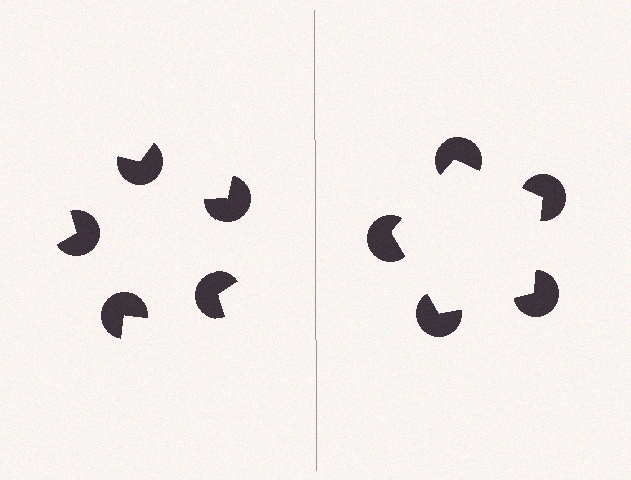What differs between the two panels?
The pac-man discs are positioned identically on both sides; only the wedge orientations differ. On the right they align to a pentagon; on the left they are misaligned.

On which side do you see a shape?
An illusory pentagon appears on the right side. On the left side the wedge cuts are rotated, so no coherent shape forms.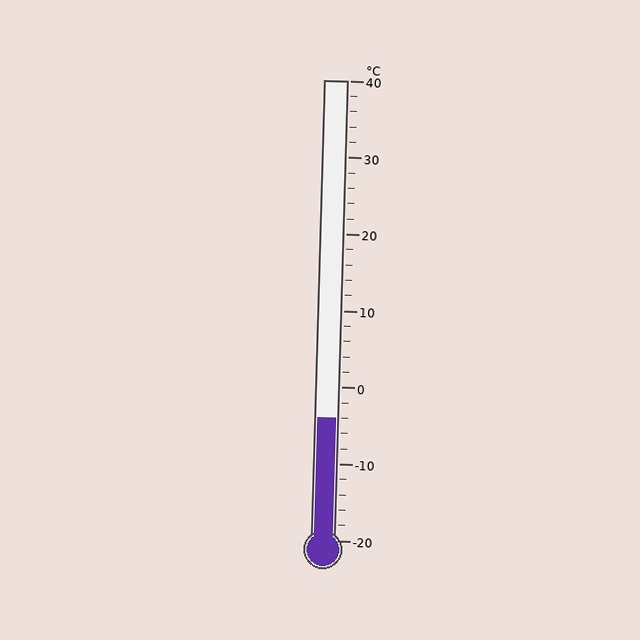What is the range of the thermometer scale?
The thermometer scale ranges from -20°C to 40°C.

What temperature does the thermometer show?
The thermometer shows approximately -4°C.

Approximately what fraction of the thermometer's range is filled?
The thermometer is filled to approximately 25% of its range.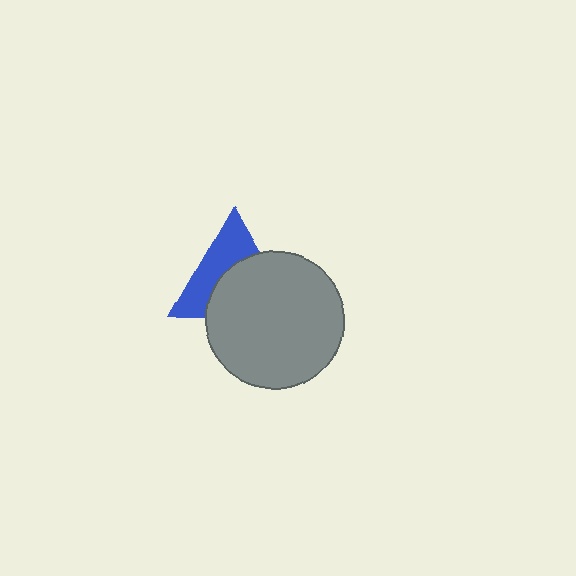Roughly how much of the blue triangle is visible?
About half of it is visible (roughly 46%).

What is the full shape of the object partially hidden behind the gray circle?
The partially hidden object is a blue triangle.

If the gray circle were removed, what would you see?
You would see the complete blue triangle.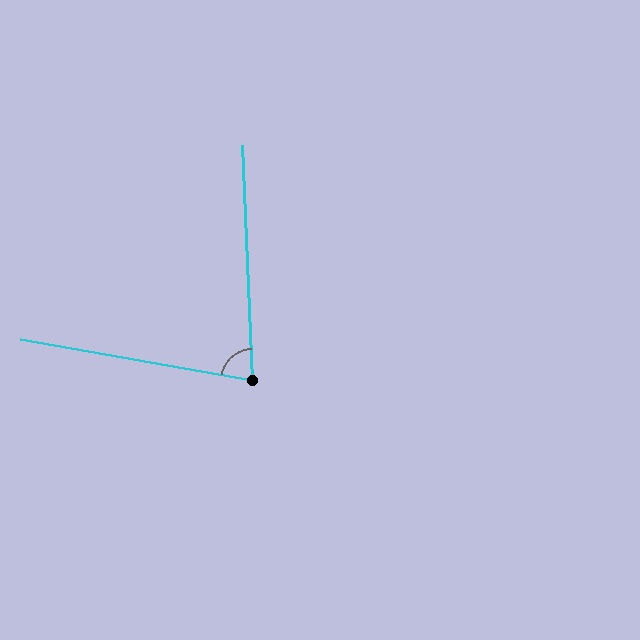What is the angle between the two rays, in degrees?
Approximately 77 degrees.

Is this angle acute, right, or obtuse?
It is acute.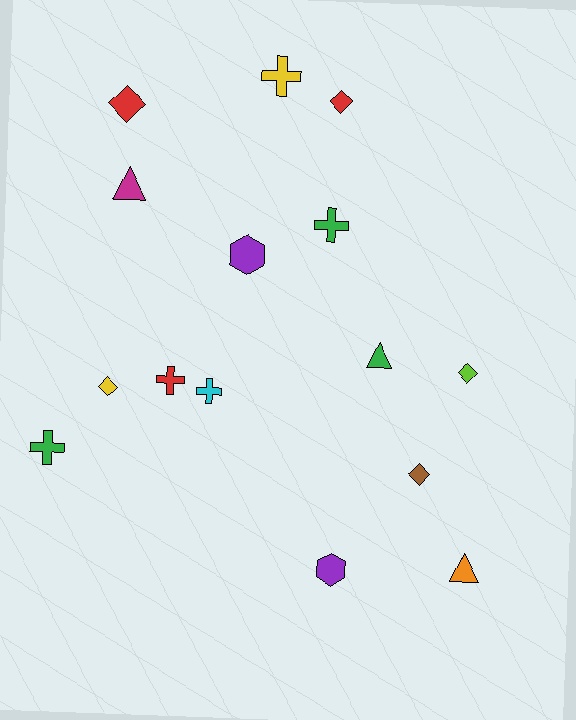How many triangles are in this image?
There are 3 triangles.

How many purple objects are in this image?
There are 2 purple objects.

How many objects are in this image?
There are 15 objects.